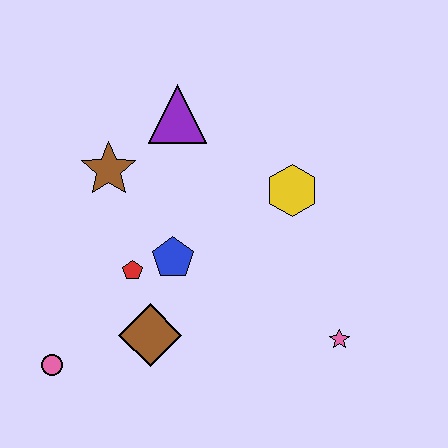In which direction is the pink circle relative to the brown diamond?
The pink circle is to the left of the brown diamond.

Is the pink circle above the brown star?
No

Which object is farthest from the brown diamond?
The purple triangle is farthest from the brown diamond.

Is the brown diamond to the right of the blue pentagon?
No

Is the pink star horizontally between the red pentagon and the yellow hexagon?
No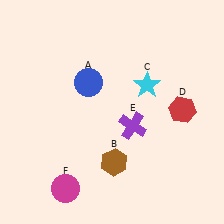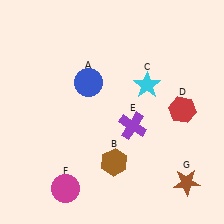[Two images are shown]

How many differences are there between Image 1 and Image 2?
There is 1 difference between the two images.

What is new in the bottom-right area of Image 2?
A brown star (G) was added in the bottom-right area of Image 2.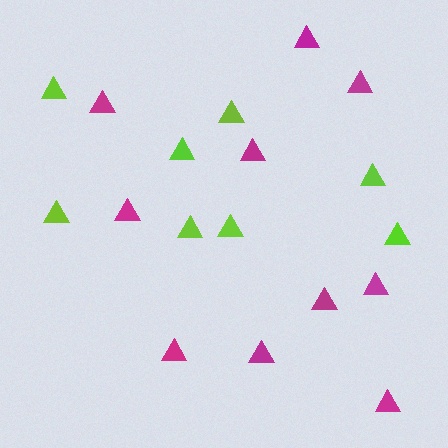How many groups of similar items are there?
There are 2 groups: one group of magenta triangles (10) and one group of lime triangles (8).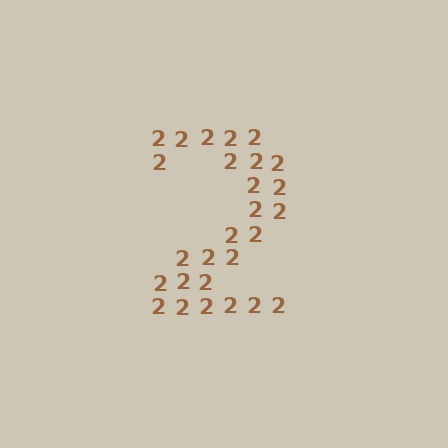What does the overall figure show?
The overall figure shows the digit 2.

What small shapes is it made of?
It is made of small digit 2's.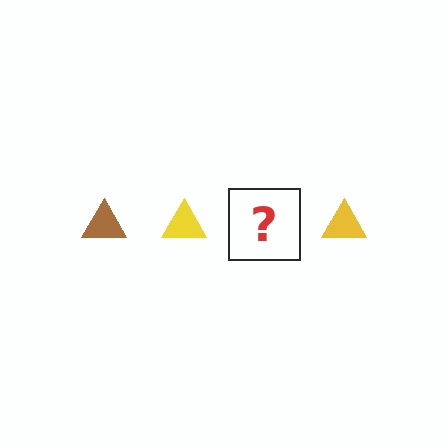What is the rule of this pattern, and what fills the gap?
The rule is that the pattern cycles through brown, yellow triangles. The gap should be filled with a brown triangle.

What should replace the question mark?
The question mark should be replaced with a brown triangle.